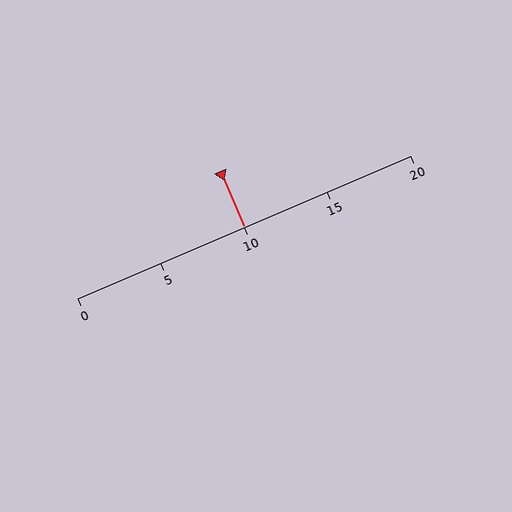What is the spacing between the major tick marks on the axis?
The major ticks are spaced 5 apart.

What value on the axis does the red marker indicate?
The marker indicates approximately 10.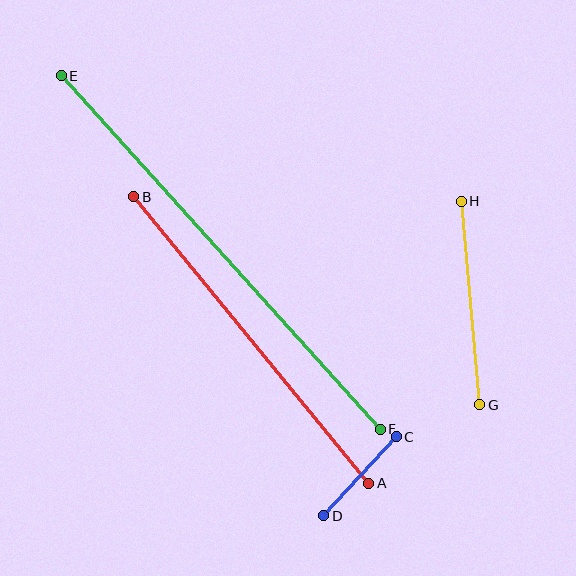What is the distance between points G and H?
The distance is approximately 204 pixels.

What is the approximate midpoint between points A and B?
The midpoint is at approximately (251, 340) pixels.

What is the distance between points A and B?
The distance is approximately 371 pixels.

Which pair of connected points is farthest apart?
Points E and F are farthest apart.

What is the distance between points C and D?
The distance is approximately 107 pixels.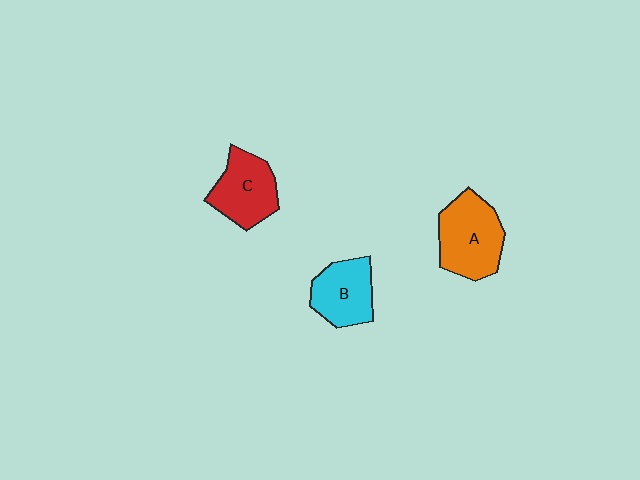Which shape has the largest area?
Shape A (orange).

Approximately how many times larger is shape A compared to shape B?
Approximately 1.3 times.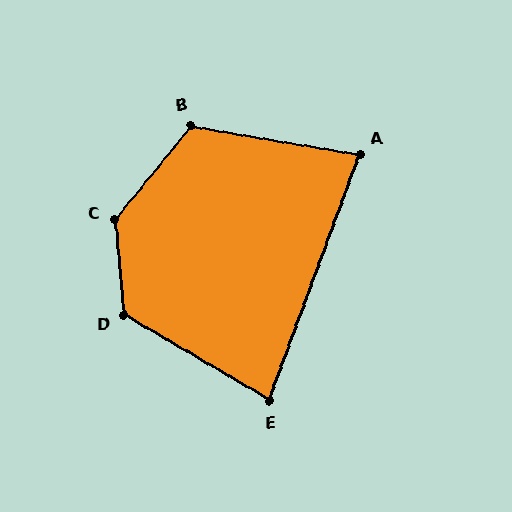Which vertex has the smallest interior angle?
A, at approximately 79 degrees.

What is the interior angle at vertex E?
Approximately 80 degrees (acute).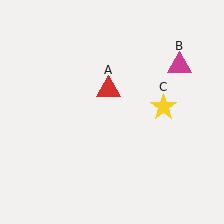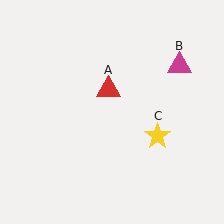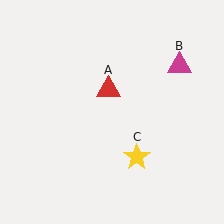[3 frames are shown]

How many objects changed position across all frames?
1 object changed position: yellow star (object C).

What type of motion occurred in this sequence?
The yellow star (object C) rotated clockwise around the center of the scene.